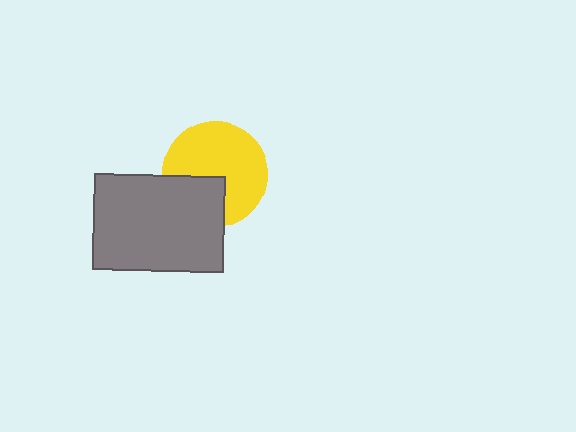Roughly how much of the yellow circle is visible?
Most of it is visible (roughly 69%).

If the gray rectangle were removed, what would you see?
You would see the complete yellow circle.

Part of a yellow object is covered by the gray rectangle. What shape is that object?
It is a circle.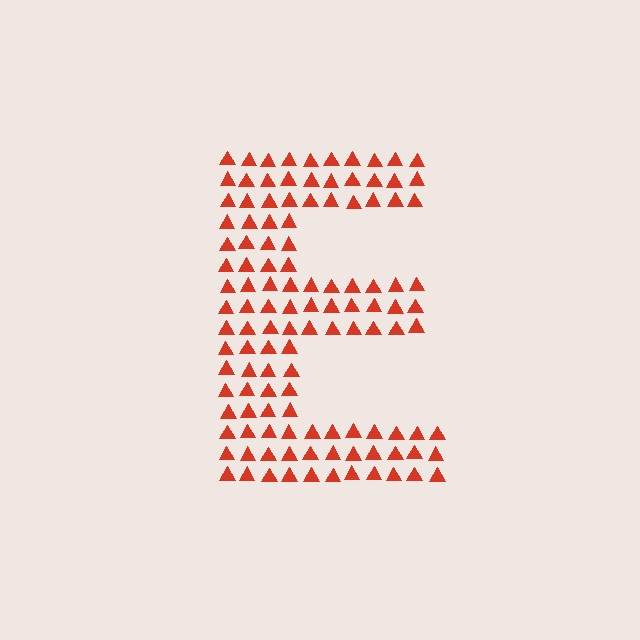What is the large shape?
The large shape is the letter E.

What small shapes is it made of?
It is made of small triangles.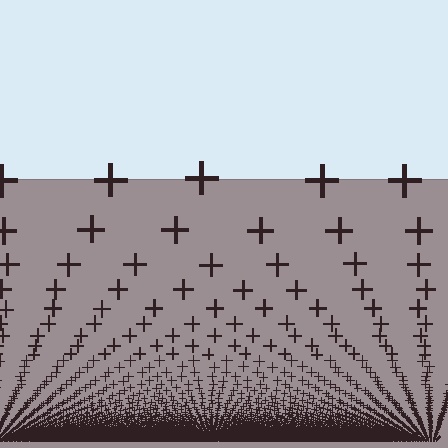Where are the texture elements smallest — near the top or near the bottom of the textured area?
Near the bottom.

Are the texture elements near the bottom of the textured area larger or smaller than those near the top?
Smaller. The gradient is inverted — elements near the bottom are smaller and denser.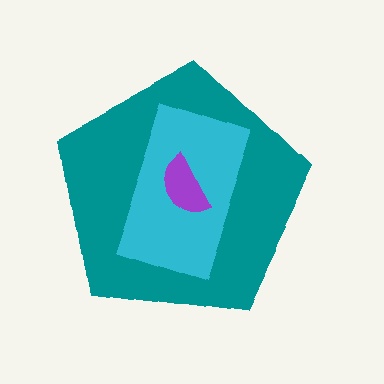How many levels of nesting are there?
3.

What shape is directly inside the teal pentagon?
The cyan rectangle.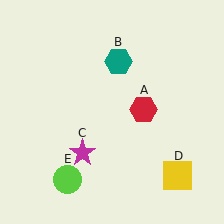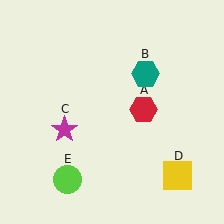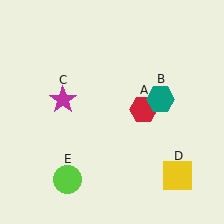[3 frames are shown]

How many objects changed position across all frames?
2 objects changed position: teal hexagon (object B), magenta star (object C).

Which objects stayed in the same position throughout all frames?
Red hexagon (object A) and yellow square (object D) and lime circle (object E) remained stationary.